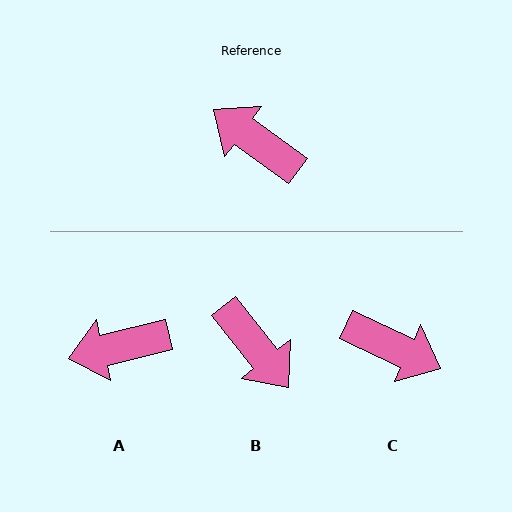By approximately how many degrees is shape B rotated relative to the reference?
Approximately 165 degrees counter-clockwise.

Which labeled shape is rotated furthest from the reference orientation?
C, about 169 degrees away.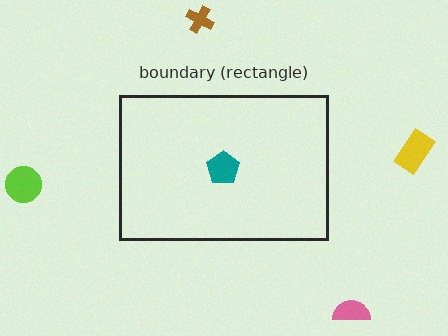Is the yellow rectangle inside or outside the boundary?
Outside.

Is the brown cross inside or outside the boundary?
Outside.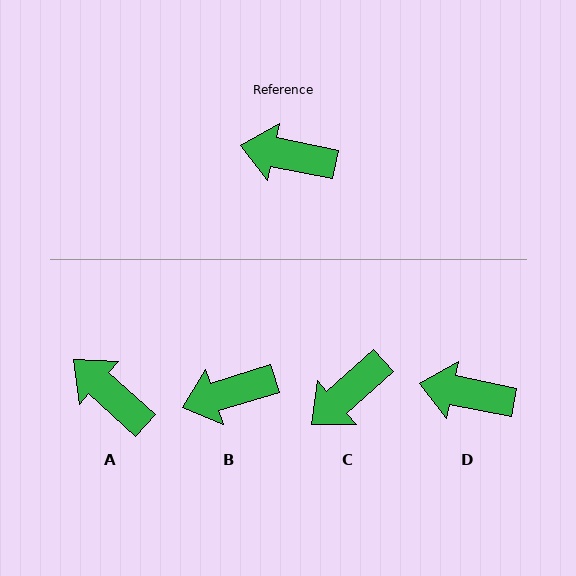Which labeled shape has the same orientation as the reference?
D.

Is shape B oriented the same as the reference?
No, it is off by about 29 degrees.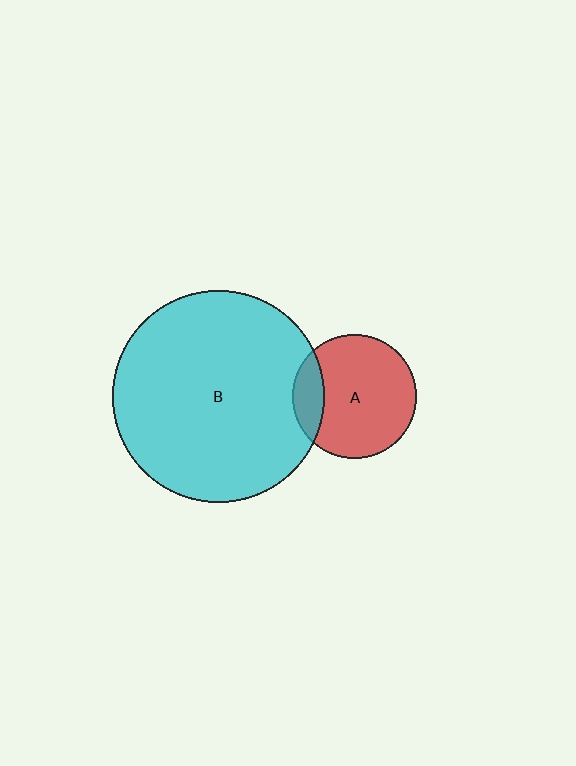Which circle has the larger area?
Circle B (cyan).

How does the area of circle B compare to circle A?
Approximately 3.0 times.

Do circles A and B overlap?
Yes.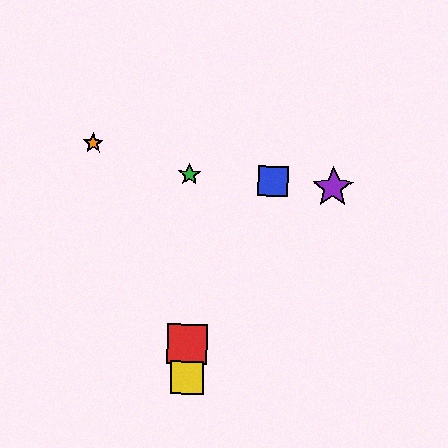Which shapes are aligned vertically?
The red square, the green star, the yellow square are aligned vertically.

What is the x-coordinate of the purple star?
The purple star is at x≈333.